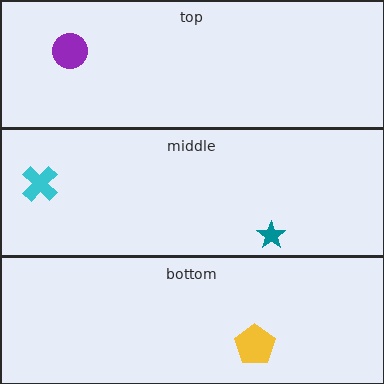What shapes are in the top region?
The purple circle.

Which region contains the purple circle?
The top region.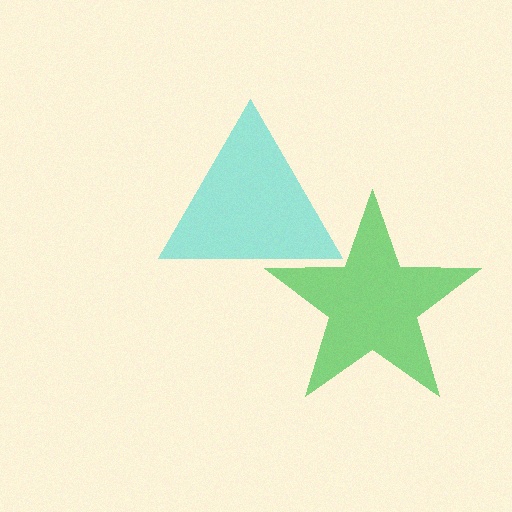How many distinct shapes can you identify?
There are 2 distinct shapes: a cyan triangle, a green star.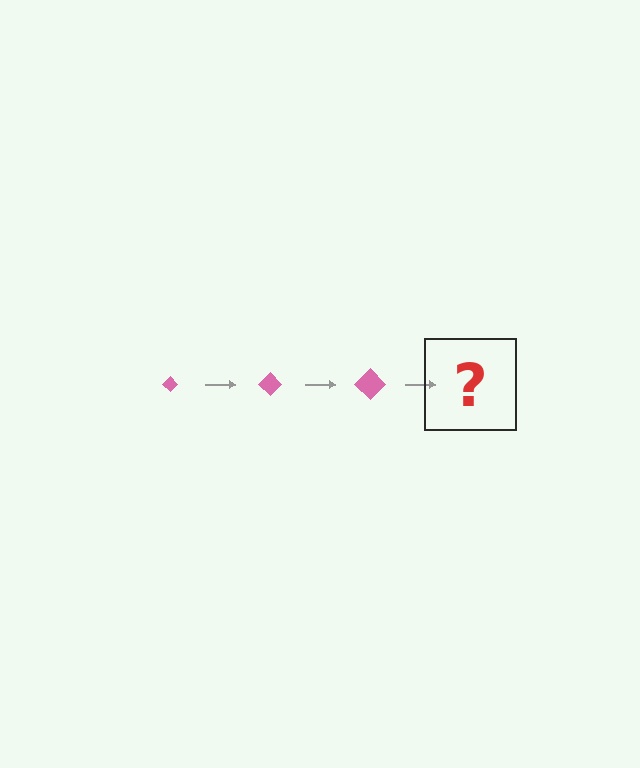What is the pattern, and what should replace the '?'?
The pattern is that the diamond gets progressively larger each step. The '?' should be a pink diamond, larger than the previous one.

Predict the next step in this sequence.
The next step is a pink diamond, larger than the previous one.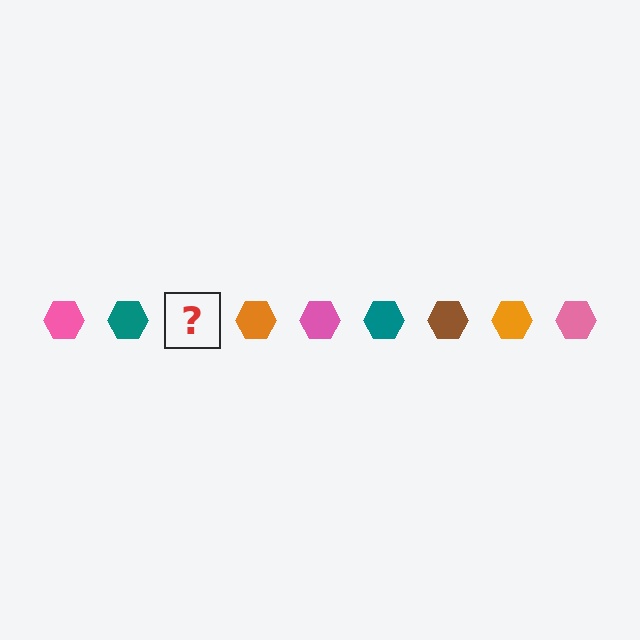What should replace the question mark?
The question mark should be replaced with a brown hexagon.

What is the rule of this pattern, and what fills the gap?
The rule is that the pattern cycles through pink, teal, brown, orange hexagons. The gap should be filled with a brown hexagon.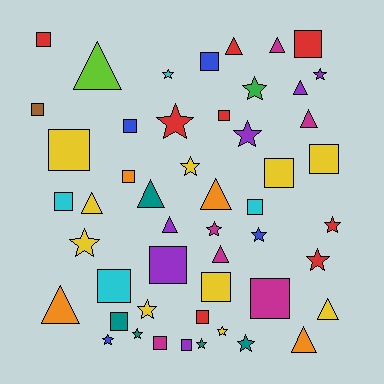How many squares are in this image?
There are 20 squares.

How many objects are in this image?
There are 50 objects.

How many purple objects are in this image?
There are 6 purple objects.